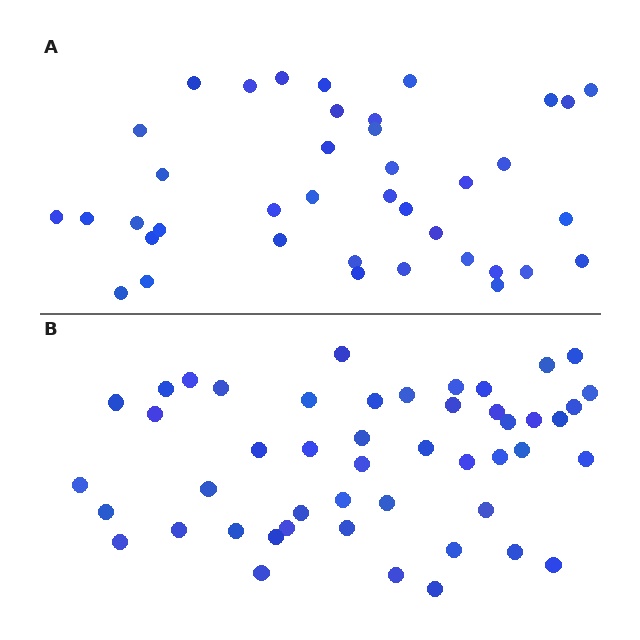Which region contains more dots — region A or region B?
Region B (the bottom region) has more dots.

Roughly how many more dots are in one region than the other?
Region B has roughly 8 or so more dots than region A.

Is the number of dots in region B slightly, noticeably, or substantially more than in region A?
Region B has only slightly more — the two regions are fairly close. The ratio is roughly 1.2 to 1.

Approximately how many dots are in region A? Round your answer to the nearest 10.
About 40 dots. (The exact count is 39, which rounds to 40.)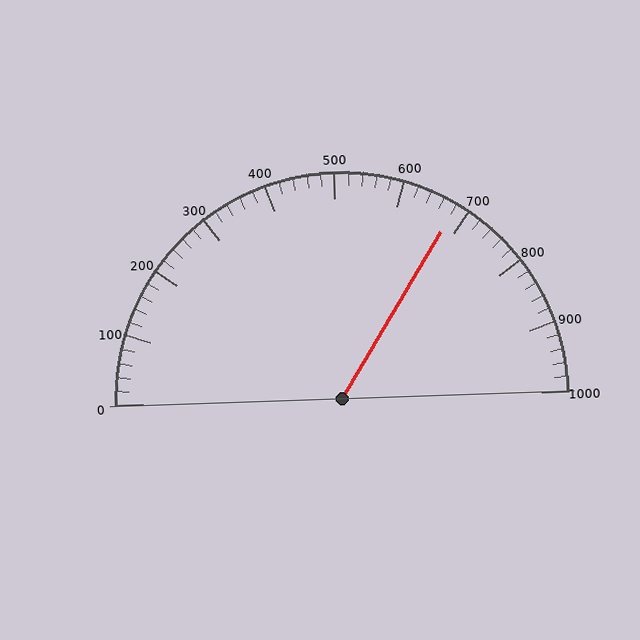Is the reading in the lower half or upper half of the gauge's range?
The reading is in the upper half of the range (0 to 1000).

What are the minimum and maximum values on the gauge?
The gauge ranges from 0 to 1000.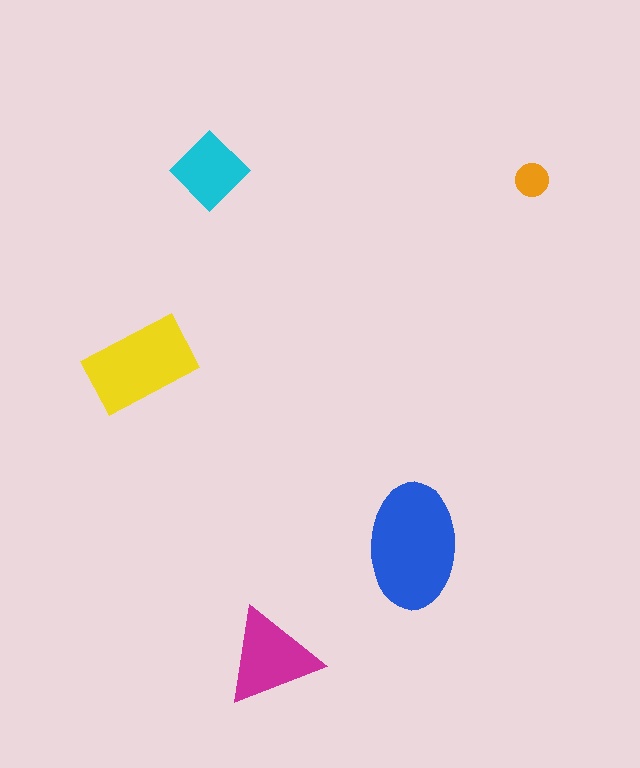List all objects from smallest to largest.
The orange circle, the cyan diamond, the magenta triangle, the yellow rectangle, the blue ellipse.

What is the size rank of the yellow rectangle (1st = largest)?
2nd.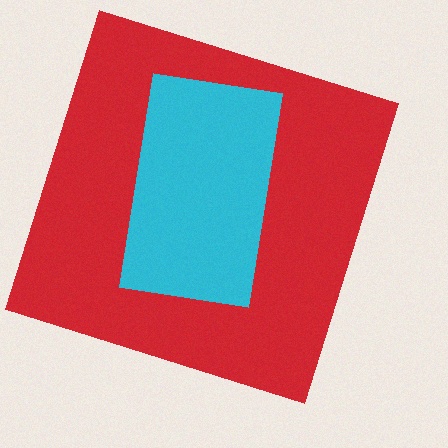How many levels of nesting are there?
2.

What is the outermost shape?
The red square.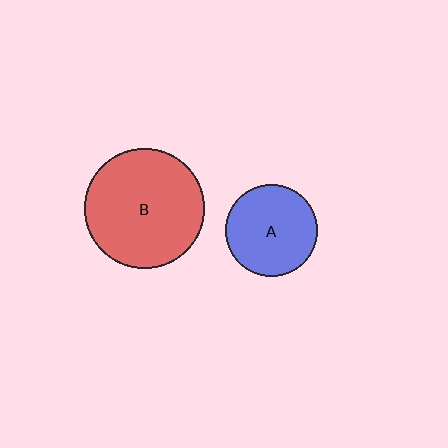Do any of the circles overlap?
No, none of the circles overlap.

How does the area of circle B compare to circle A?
Approximately 1.7 times.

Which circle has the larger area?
Circle B (red).